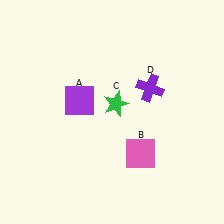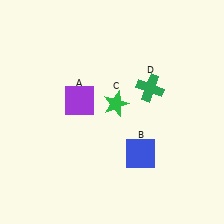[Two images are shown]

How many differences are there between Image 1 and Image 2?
There are 2 differences between the two images.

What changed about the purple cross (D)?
In Image 1, D is purple. In Image 2, it changed to green.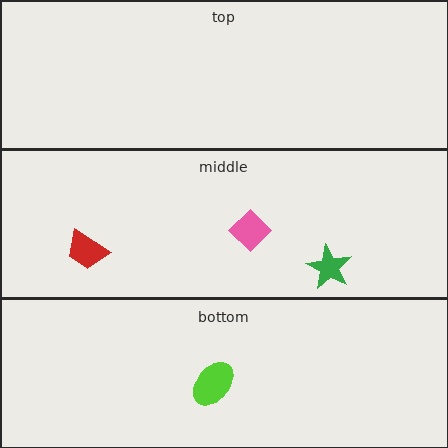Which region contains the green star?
The middle region.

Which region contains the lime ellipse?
The bottom region.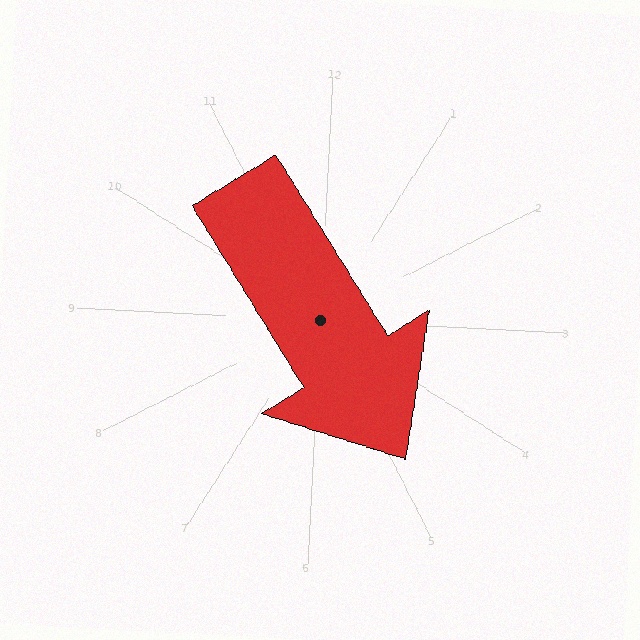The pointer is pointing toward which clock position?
Roughly 5 o'clock.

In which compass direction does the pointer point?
Southeast.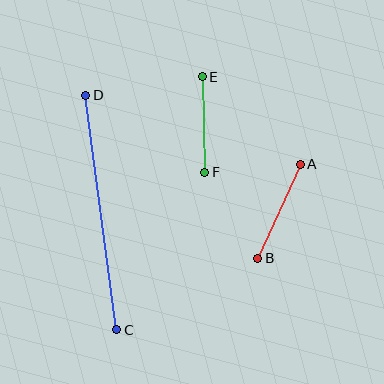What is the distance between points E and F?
The distance is approximately 96 pixels.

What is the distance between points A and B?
The distance is approximately 103 pixels.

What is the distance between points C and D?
The distance is approximately 237 pixels.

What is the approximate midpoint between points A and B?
The midpoint is at approximately (279, 211) pixels.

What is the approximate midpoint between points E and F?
The midpoint is at approximately (204, 124) pixels.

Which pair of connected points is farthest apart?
Points C and D are farthest apart.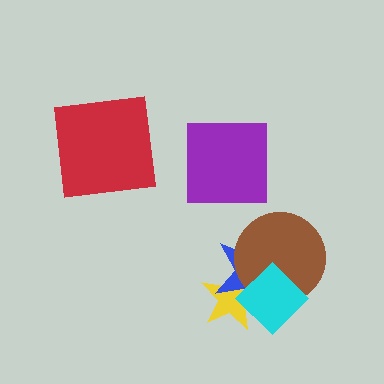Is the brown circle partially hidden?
Yes, it is partially covered by another shape.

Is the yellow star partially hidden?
Yes, it is partially covered by another shape.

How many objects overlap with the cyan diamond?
3 objects overlap with the cyan diamond.